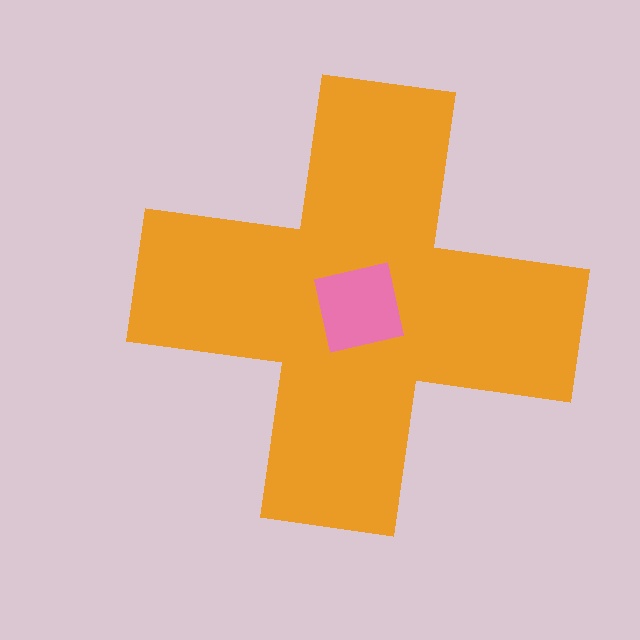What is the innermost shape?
The pink square.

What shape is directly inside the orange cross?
The pink square.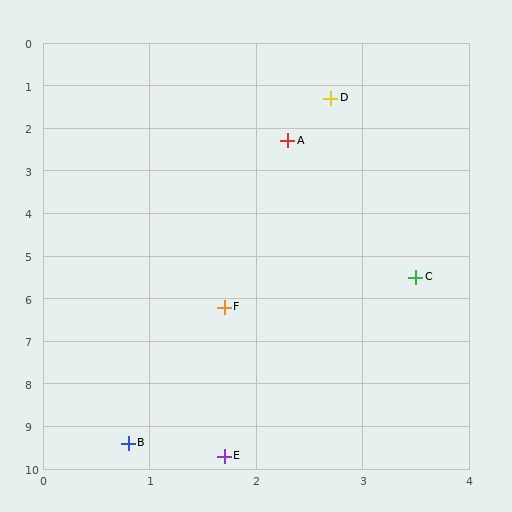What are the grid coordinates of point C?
Point C is at approximately (3.5, 5.5).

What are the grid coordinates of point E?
Point E is at approximately (1.7, 9.7).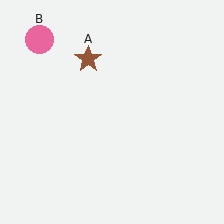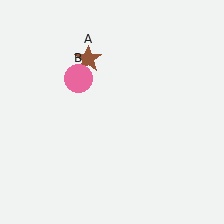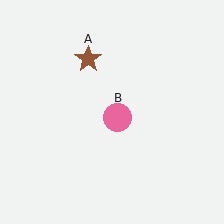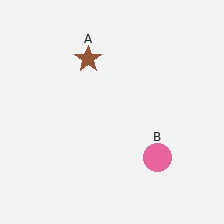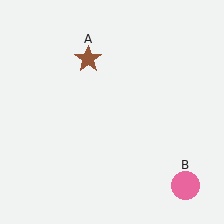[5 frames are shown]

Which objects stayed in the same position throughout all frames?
Brown star (object A) remained stationary.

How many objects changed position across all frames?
1 object changed position: pink circle (object B).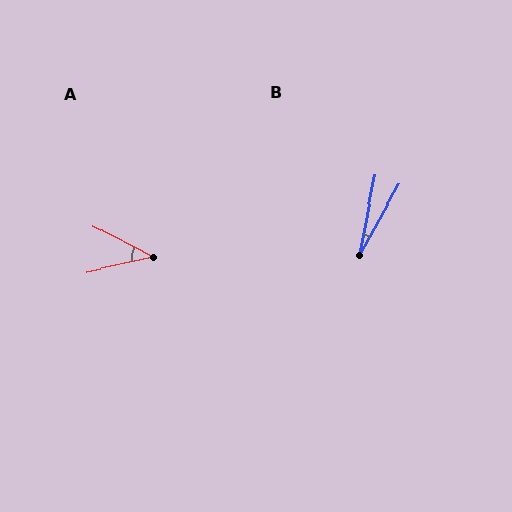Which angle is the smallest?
B, at approximately 18 degrees.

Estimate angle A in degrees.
Approximately 40 degrees.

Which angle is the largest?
A, at approximately 40 degrees.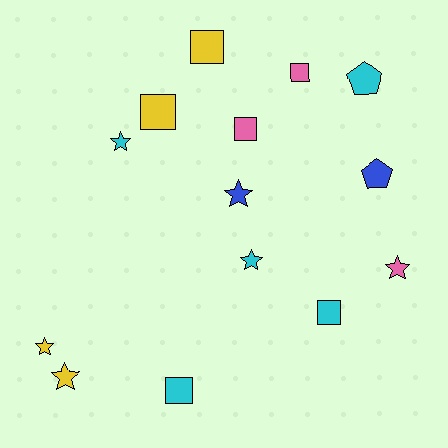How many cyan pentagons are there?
There is 1 cyan pentagon.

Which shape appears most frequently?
Star, with 6 objects.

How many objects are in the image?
There are 14 objects.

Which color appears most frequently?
Cyan, with 5 objects.